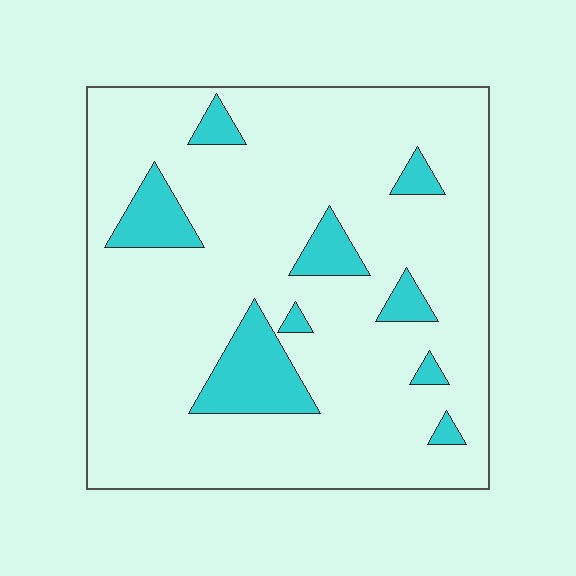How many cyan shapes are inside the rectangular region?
9.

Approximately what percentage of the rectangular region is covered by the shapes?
Approximately 15%.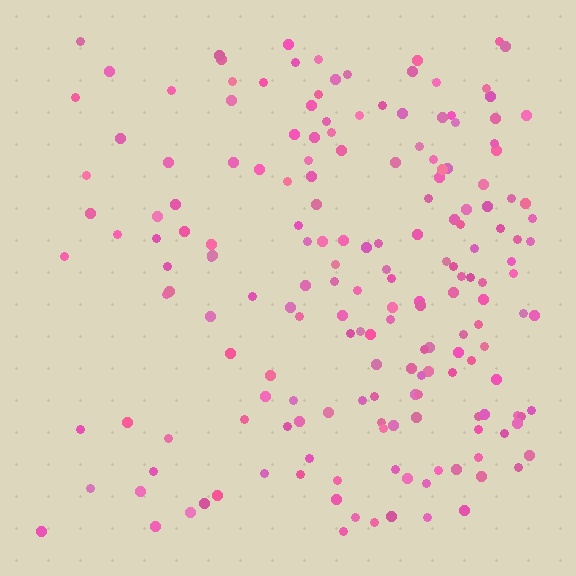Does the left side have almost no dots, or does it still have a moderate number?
Still a moderate number, just noticeably fewer than the right.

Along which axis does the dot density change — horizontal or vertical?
Horizontal.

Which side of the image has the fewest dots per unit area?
The left.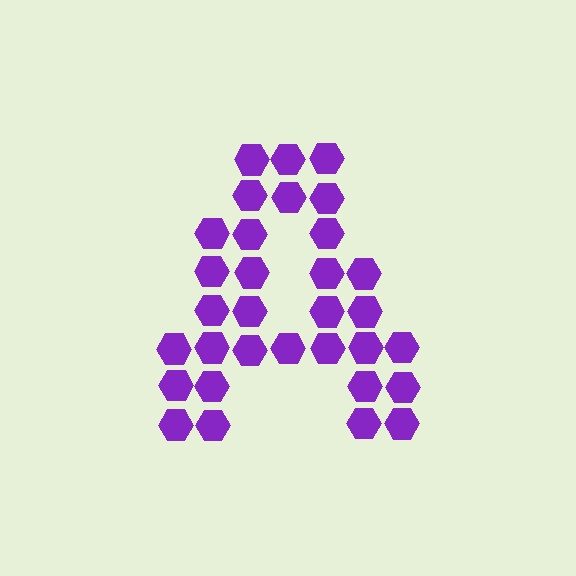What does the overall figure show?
The overall figure shows the letter A.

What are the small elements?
The small elements are hexagons.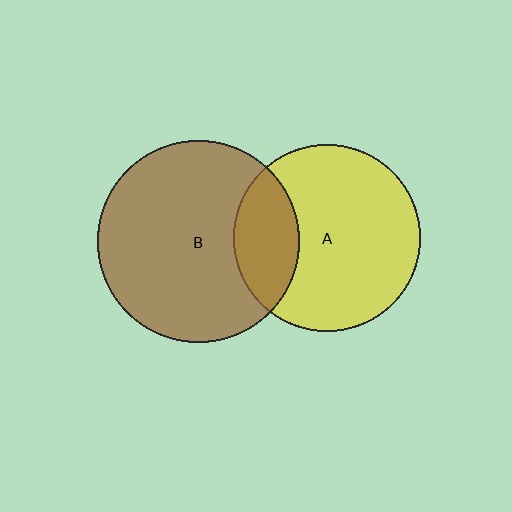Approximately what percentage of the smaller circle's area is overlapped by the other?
Approximately 25%.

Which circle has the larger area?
Circle B (brown).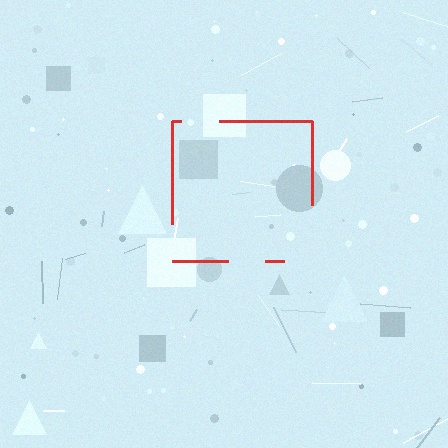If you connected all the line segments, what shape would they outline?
They would outline a square.